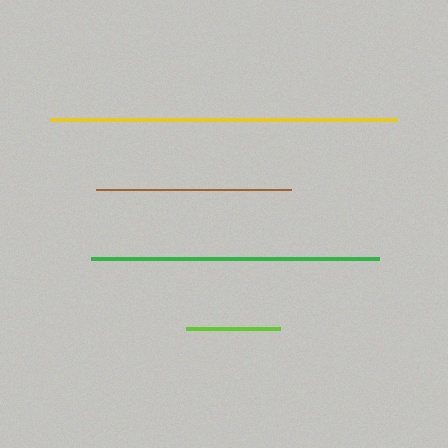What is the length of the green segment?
The green segment is approximately 288 pixels long.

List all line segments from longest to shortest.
From longest to shortest: yellow, green, brown, lime.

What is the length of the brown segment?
The brown segment is approximately 194 pixels long.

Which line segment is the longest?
The yellow line is the longest at approximately 346 pixels.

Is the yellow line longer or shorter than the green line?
The yellow line is longer than the green line.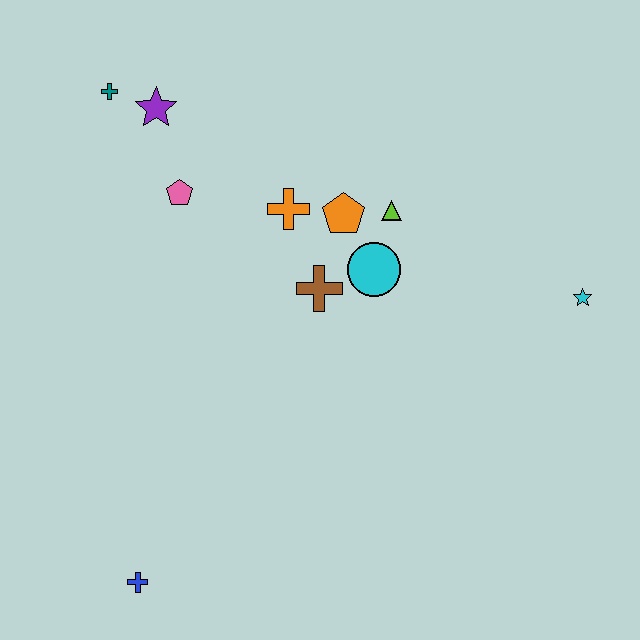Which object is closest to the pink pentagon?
The purple star is closest to the pink pentagon.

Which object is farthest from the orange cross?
The blue cross is farthest from the orange cross.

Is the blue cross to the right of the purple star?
No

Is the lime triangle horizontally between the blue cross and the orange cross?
No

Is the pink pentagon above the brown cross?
Yes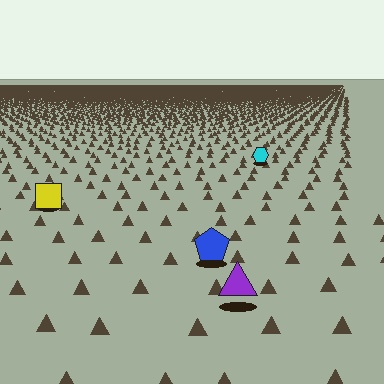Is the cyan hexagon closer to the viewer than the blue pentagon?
No. The blue pentagon is closer — you can tell from the texture gradient: the ground texture is coarser near it.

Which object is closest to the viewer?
The purple triangle is closest. The texture marks near it are larger and more spread out.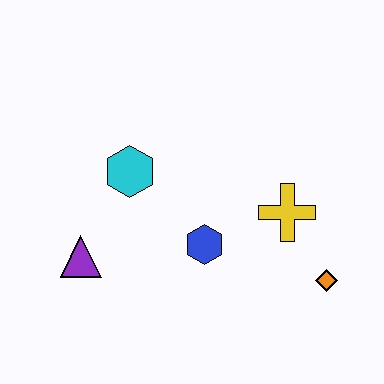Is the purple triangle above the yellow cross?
No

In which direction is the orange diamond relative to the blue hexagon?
The orange diamond is to the right of the blue hexagon.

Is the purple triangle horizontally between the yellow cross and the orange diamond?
No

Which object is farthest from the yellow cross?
The purple triangle is farthest from the yellow cross.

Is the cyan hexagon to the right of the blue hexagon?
No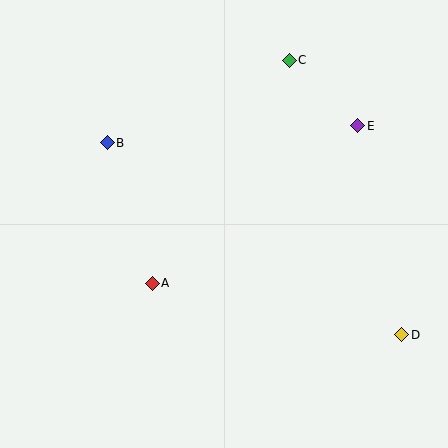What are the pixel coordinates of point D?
Point D is at (402, 335).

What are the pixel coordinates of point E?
Point E is at (358, 126).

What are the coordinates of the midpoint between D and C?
The midpoint between D and C is at (345, 197).